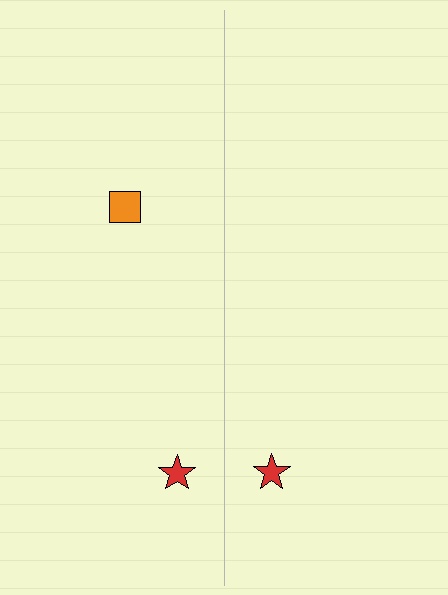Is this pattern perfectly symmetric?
No, the pattern is not perfectly symmetric. A orange square is missing from the right side.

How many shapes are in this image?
There are 3 shapes in this image.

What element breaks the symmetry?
A orange square is missing from the right side.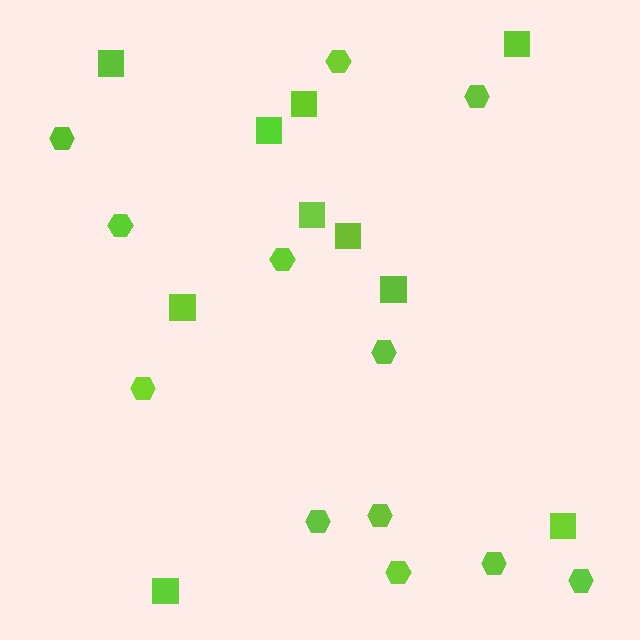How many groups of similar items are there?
There are 2 groups: one group of hexagons (12) and one group of squares (10).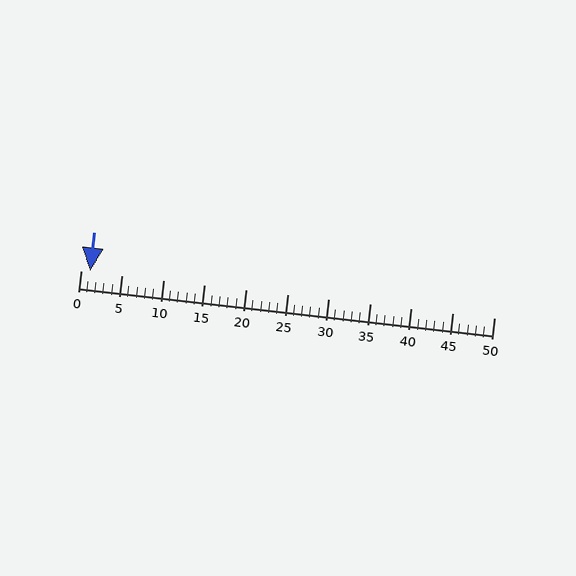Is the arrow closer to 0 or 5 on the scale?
The arrow is closer to 0.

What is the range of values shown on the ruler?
The ruler shows values from 0 to 50.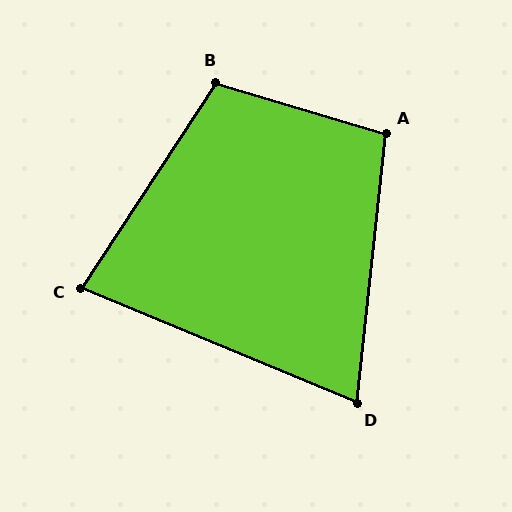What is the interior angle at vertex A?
Approximately 101 degrees (obtuse).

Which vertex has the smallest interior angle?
D, at approximately 74 degrees.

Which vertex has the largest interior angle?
B, at approximately 106 degrees.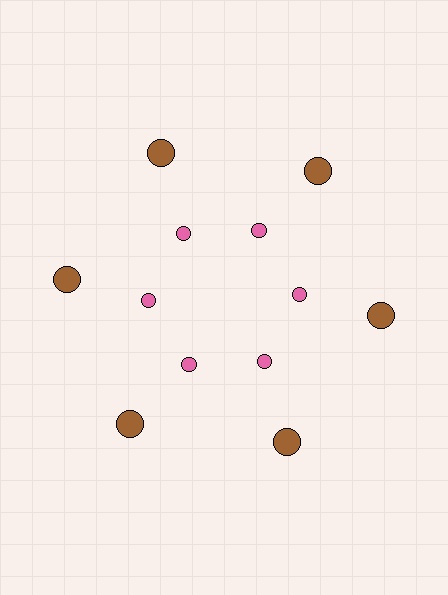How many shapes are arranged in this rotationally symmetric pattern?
There are 12 shapes, arranged in 6 groups of 2.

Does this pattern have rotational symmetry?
Yes, this pattern has 6-fold rotational symmetry. It looks the same after rotating 60 degrees around the center.